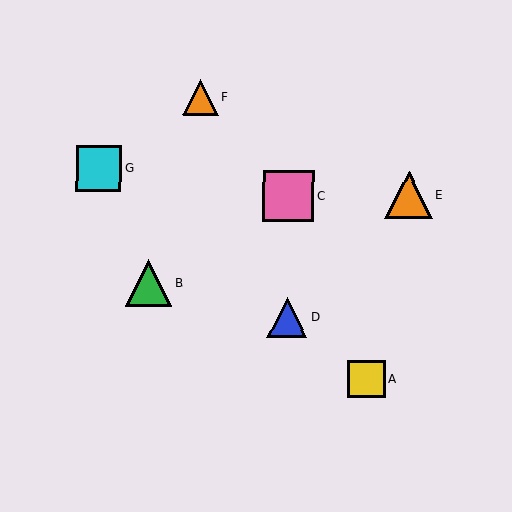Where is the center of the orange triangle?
The center of the orange triangle is at (409, 195).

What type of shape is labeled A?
Shape A is a yellow square.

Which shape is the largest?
The pink square (labeled C) is the largest.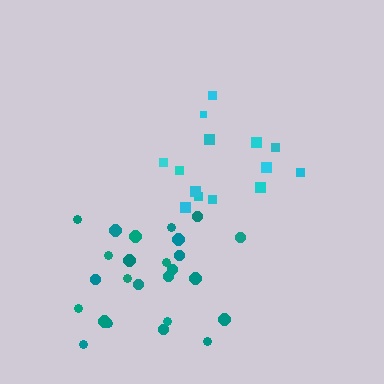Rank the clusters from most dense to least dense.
cyan, teal.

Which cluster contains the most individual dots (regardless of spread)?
Teal (25).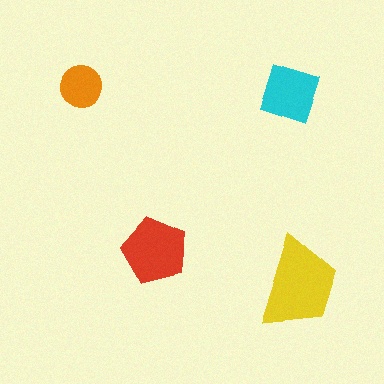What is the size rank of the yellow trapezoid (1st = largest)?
1st.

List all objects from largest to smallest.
The yellow trapezoid, the red pentagon, the cyan diamond, the orange circle.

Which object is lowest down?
The yellow trapezoid is bottommost.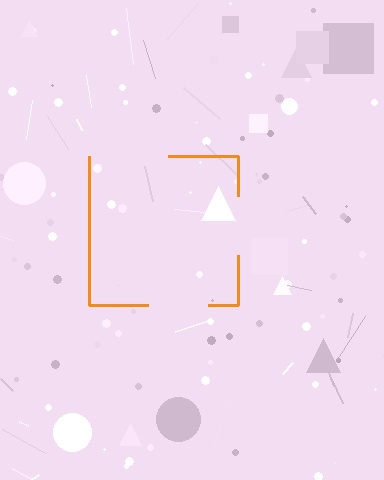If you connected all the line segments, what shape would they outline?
They would outline a square.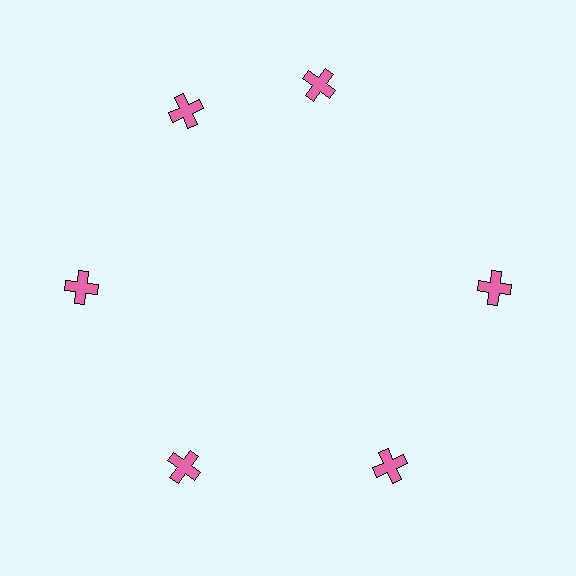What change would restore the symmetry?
The symmetry would be restored by rotating it back into even spacing with its neighbors so that all 6 crosses sit at equal angles and equal distance from the center.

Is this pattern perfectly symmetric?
No. The 6 pink crosses are arranged in a ring, but one element near the 1 o'clock position is rotated out of alignment along the ring, breaking the 6-fold rotational symmetry.